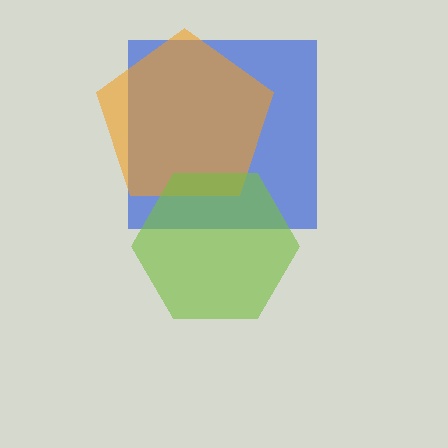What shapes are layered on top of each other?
The layered shapes are: a blue square, an orange pentagon, a lime hexagon.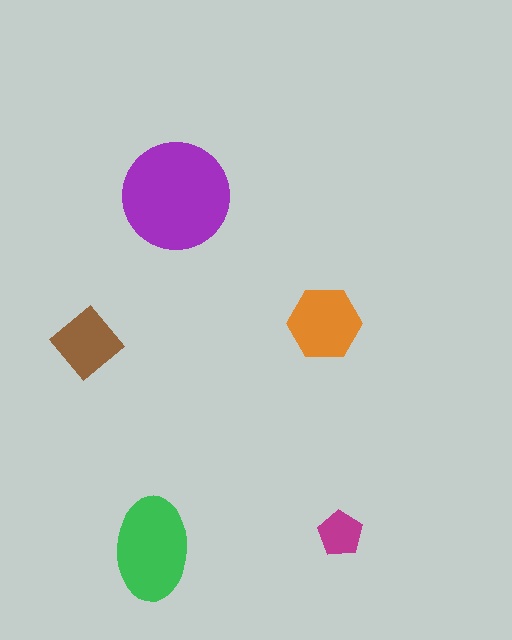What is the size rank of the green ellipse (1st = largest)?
2nd.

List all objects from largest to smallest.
The purple circle, the green ellipse, the orange hexagon, the brown diamond, the magenta pentagon.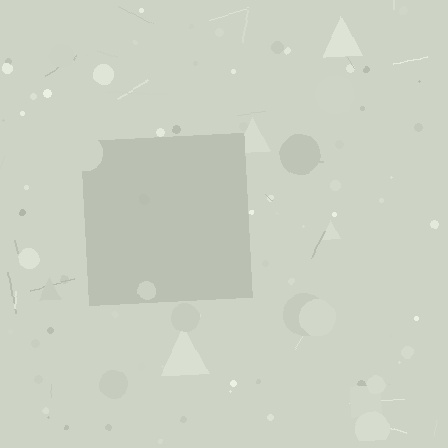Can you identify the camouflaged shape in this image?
The camouflaged shape is a square.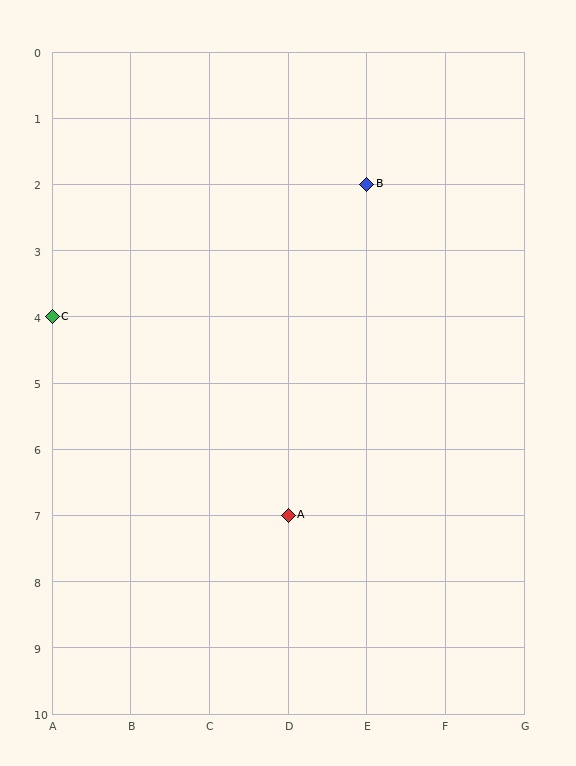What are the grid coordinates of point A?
Point A is at grid coordinates (D, 7).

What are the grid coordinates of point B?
Point B is at grid coordinates (E, 2).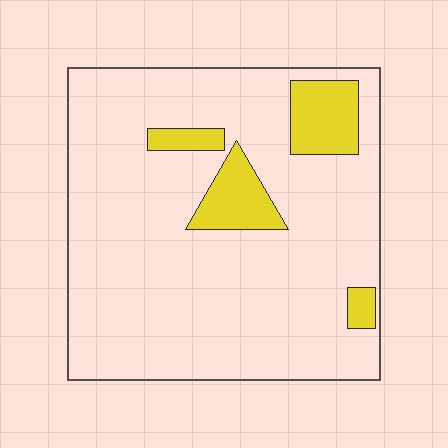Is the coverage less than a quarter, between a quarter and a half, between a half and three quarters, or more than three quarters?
Less than a quarter.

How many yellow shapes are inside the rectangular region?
4.